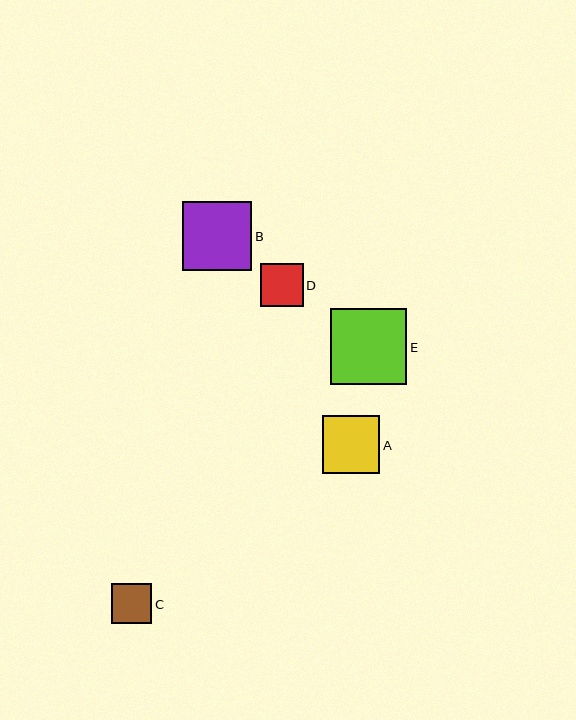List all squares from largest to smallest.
From largest to smallest: E, B, A, D, C.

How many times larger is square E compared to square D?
Square E is approximately 1.8 times the size of square D.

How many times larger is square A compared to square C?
Square A is approximately 1.4 times the size of square C.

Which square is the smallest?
Square C is the smallest with a size of approximately 40 pixels.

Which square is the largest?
Square E is the largest with a size of approximately 77 pixels.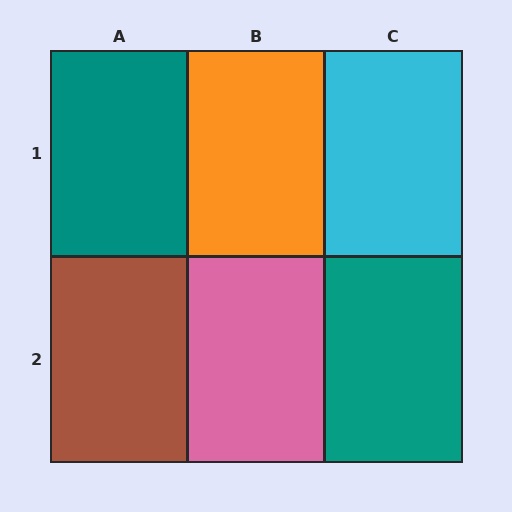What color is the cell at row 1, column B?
Orange.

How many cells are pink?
1 cell is pink.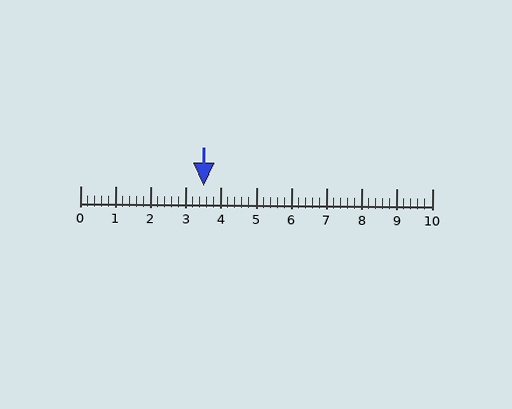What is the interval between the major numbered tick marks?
The major tick marks are spaced 1 units apart.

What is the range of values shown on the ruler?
The ruler shows values from 0 to 10.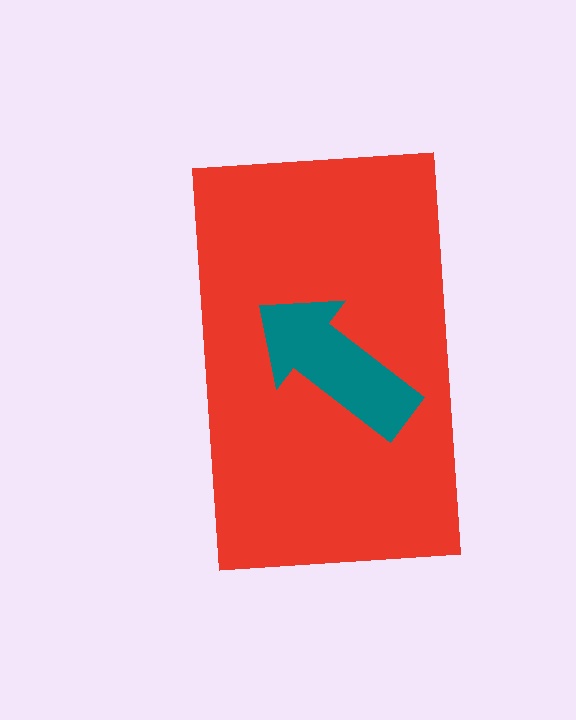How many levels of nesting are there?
2.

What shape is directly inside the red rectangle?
The teal arrow.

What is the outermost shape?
The red rectangle.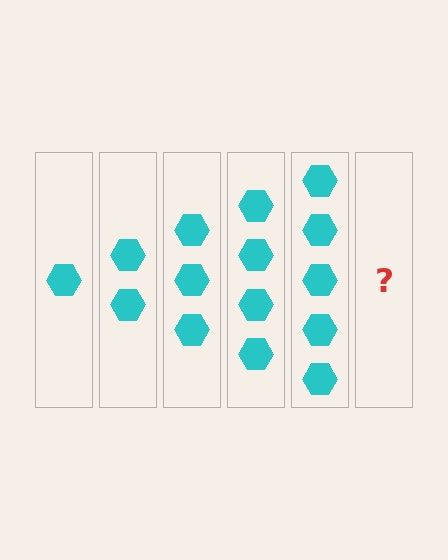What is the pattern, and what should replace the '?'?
The pattern is that each step adds one more hexagon. The '?' should be 6 hexagons.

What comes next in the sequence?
The next element should be 6 hexagons.